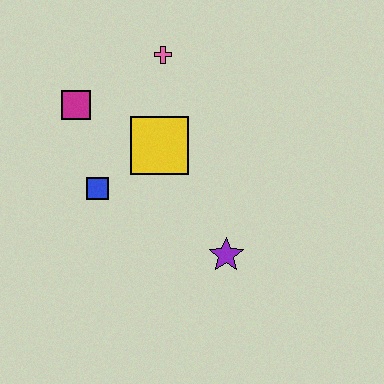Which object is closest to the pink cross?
The yellow square is closest to the pink cross.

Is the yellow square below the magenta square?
Yes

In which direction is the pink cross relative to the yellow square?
The pink cross is above the yellow square.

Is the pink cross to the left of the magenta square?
No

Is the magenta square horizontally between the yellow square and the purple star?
No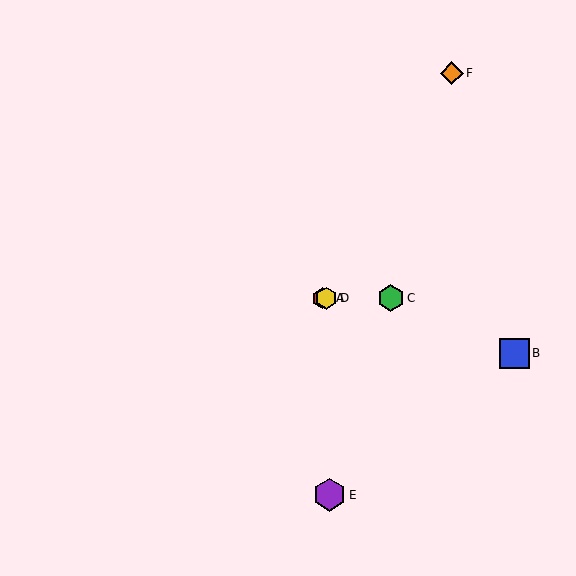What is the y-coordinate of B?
Object B is at y≈353.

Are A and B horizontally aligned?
No, A is at y≈298 and B is at y≈353.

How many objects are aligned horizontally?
3 objects (A, C, D) are aligned horizontally.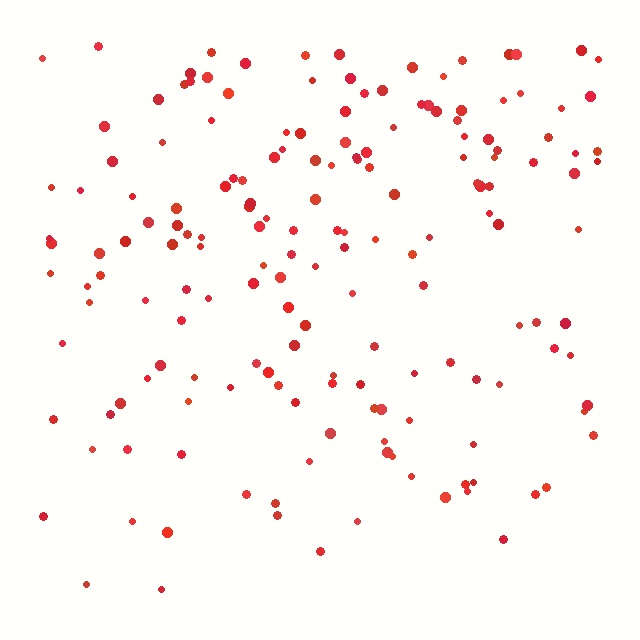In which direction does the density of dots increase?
From bottom to top, with the top side densest.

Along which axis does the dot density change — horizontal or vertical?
Vertical.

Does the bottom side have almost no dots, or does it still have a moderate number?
Still a moderate number, just noticeably fewer than the top.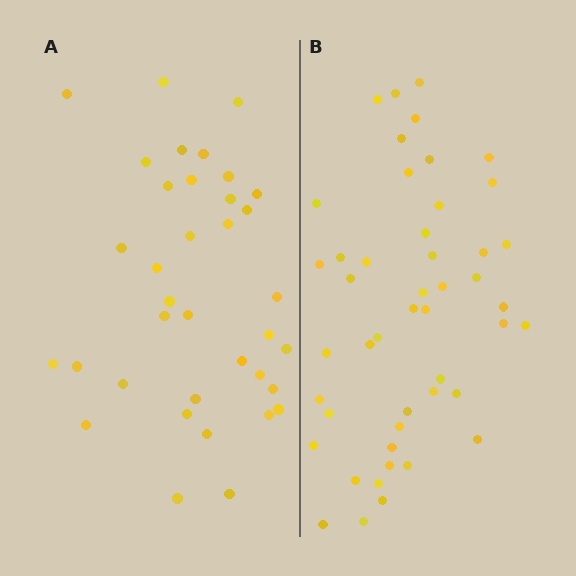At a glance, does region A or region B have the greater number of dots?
Region B (the right region) has more dots.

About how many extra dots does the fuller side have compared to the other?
Region B has roughly 12 or so more dots than region A.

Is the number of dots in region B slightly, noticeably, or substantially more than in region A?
Region B has noticeably more, but not dramatically so. The ratio is roughly 1.3 to 1.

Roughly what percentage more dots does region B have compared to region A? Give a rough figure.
About 30% more.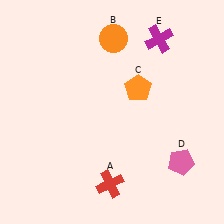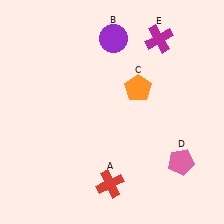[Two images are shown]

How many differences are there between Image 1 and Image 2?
There is 1 difference between the two images.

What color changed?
The circle (B) changed from orange in Image 1 to purple in Image 2.